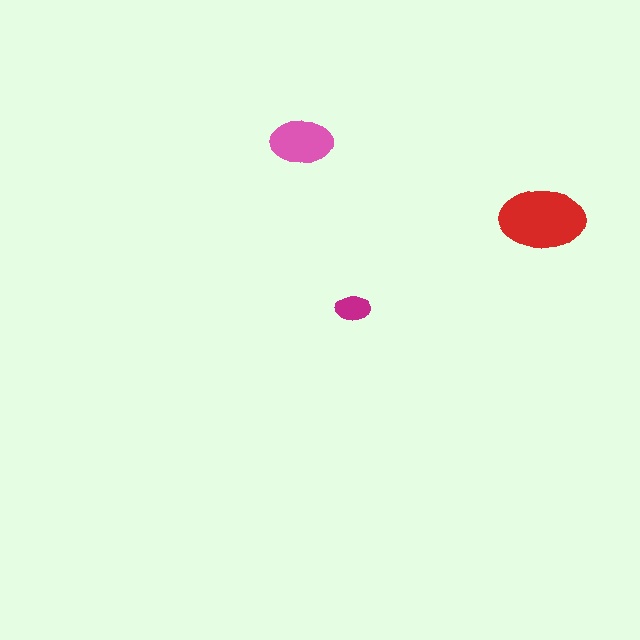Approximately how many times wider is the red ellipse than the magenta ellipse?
About 2.5 times wider.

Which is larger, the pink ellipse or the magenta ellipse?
The pink one.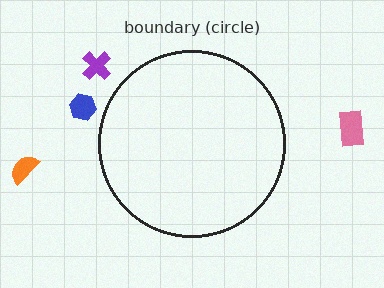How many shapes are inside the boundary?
0 inside, 4 outside.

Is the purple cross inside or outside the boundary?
Outside.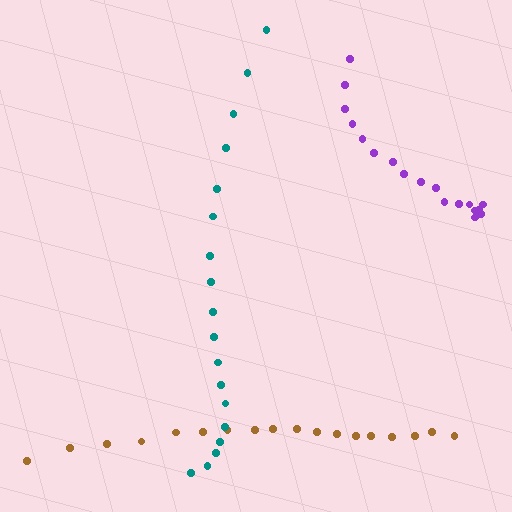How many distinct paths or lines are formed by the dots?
There are 3 distinct paths.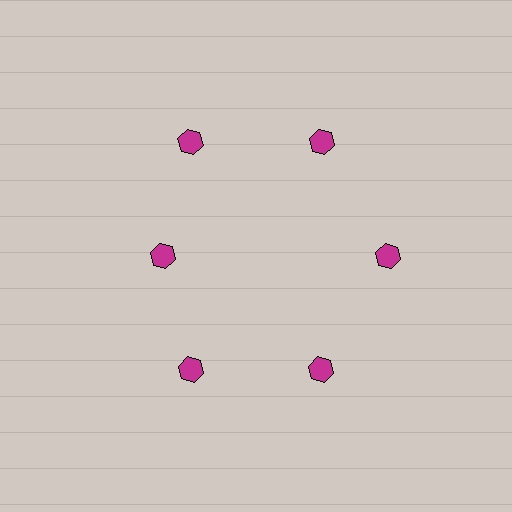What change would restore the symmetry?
The symmetry would be restored by moving it outward, back onto the ring so that all 6 hexagons sit at equal angles and equal distance from the center.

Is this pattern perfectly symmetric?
No. The 6 magenta hexagons are arranged in a ring, but one element near the 9 o'clock position is pulled inward toward the center, breaking the 6-fold rotational symmetry.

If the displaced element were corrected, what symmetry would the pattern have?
It would have 6-fold rotational symmetry — the pattern would map onto itself every 60 degrees.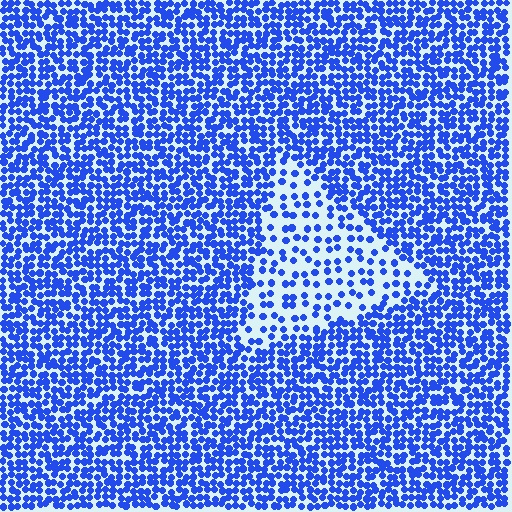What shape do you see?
I see a triangle.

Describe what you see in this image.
The image contains small blue elements arranged at two different densities. A triangle-shaped region is visible where the elements are less densely packed than the surrounding area.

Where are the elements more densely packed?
The elements are more densely packed outside the triangle boundary.